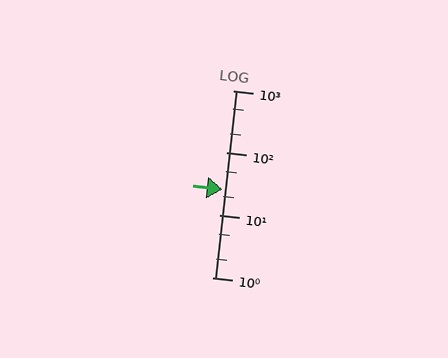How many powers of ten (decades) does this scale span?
The scale spans 3 decades, from 1 to 1000.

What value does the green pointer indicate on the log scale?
The pointer indicates approximately 26.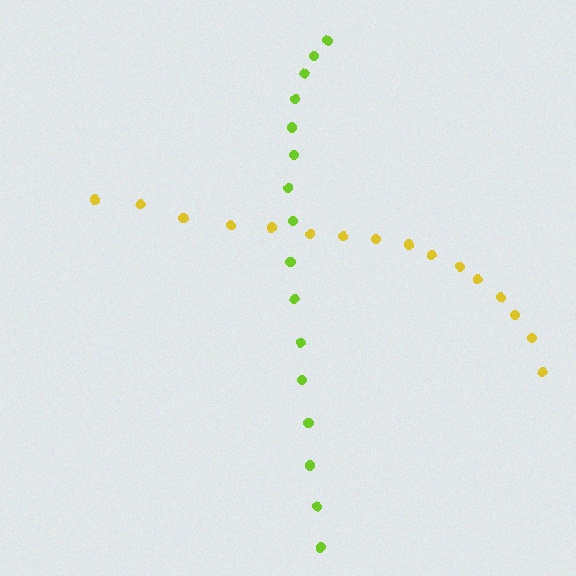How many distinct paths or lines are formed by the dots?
There are 2 distinct paths.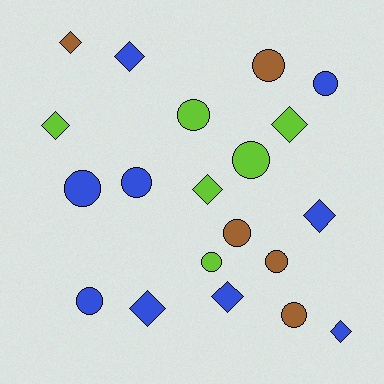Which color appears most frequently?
Blue, with 9 objects.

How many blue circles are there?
There are 4 blue circles.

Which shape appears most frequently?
Circle, with 11 objects.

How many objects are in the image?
There are 20 objects.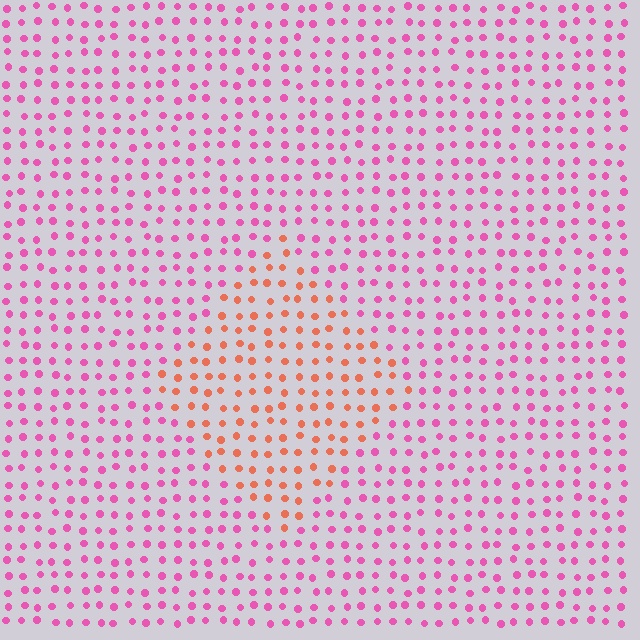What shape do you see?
I see a diamond.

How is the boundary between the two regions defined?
The boundary is defined purely by a slight shift in hue (about 48 degrees). Spacing, size, and orientation are identical on both sides.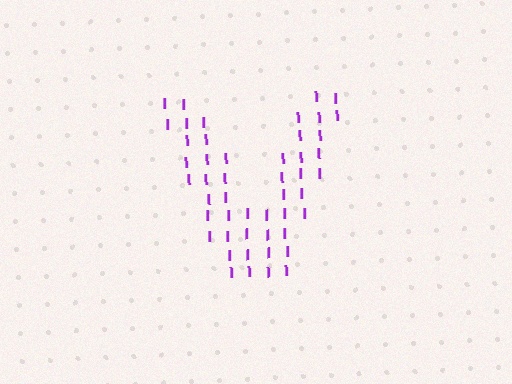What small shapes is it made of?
It is made of small letter I's.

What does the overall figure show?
The overall figure shows the letter V.